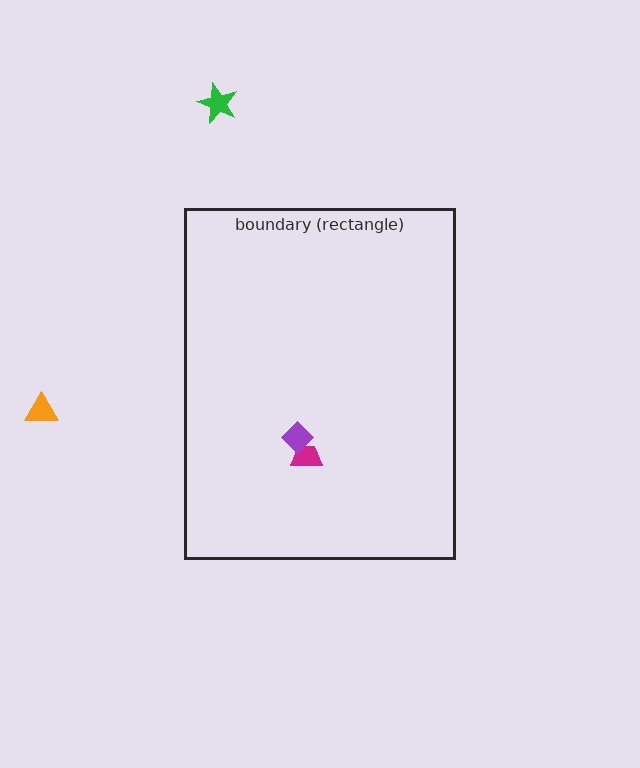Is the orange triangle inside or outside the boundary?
Outside.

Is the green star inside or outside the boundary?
Outside.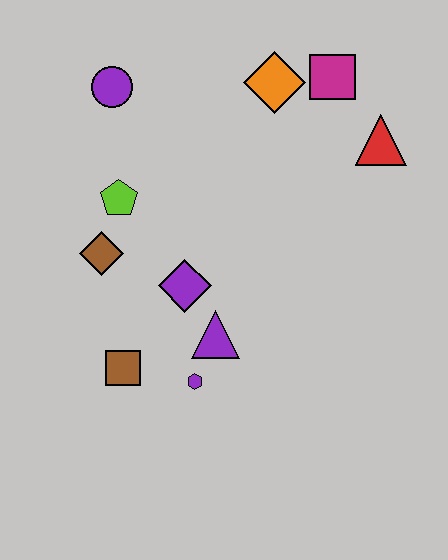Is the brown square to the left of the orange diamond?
Yes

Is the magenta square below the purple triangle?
No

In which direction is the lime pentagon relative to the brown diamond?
The lime pentagon is above the brown diamond.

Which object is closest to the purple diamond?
The purple triangle is closest to the purple diamond.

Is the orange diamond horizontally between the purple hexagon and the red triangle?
Yes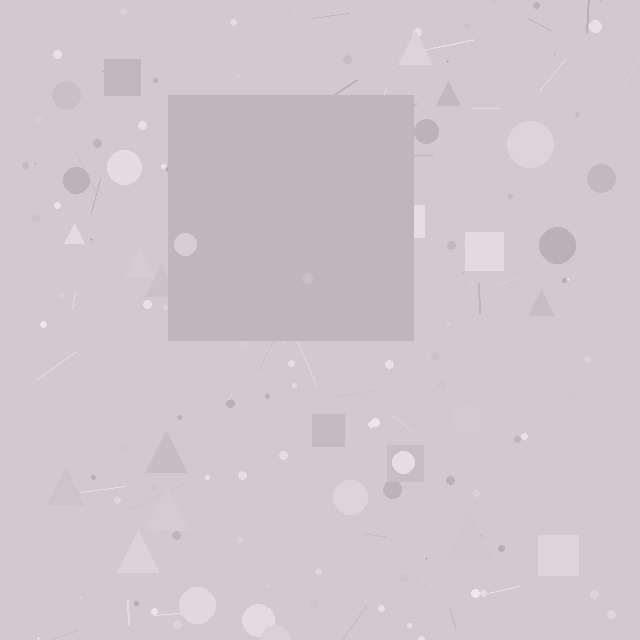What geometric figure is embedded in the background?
A square is embedded in the background.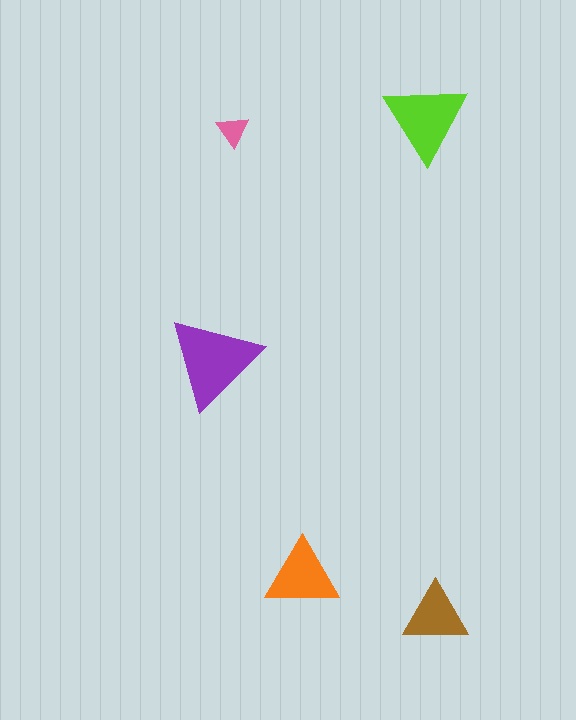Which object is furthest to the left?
The purple triangle is leftmost.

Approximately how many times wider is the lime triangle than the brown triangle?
About 1.5 times wider.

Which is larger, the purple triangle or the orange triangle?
The purple one.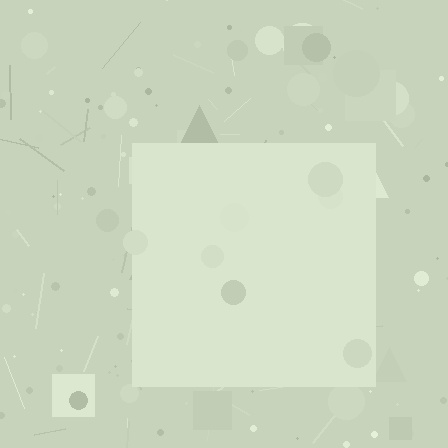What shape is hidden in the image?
A square is hidden in the image.